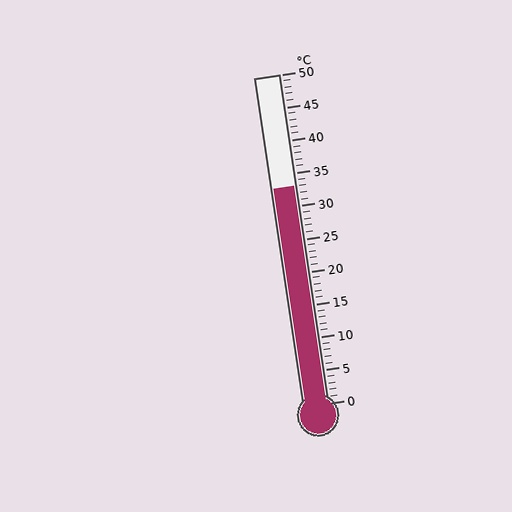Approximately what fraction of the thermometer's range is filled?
The thermometer is filled to approximately 65% of its range.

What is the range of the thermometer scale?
The thermometer scale ranges from 0°C to 50°C.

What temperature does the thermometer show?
The thermometer shows approximately 33°C.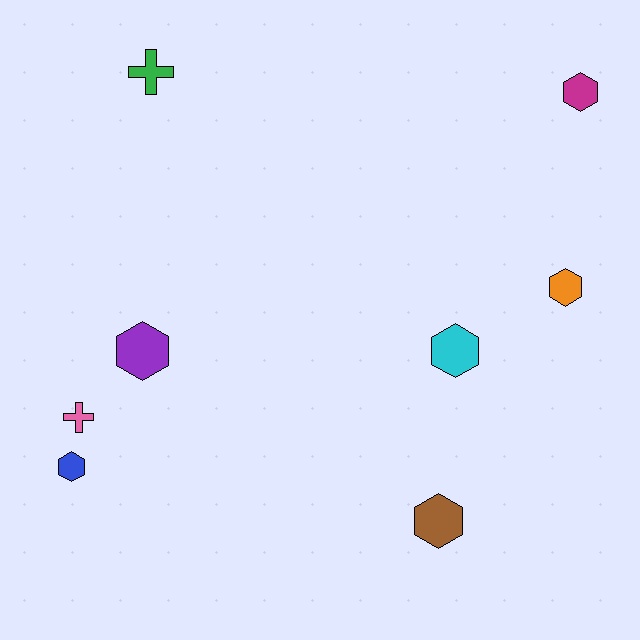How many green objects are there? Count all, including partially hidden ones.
There is 1 green object.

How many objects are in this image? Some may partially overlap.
There are 8 objects.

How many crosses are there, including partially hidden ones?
There are 2 crosses.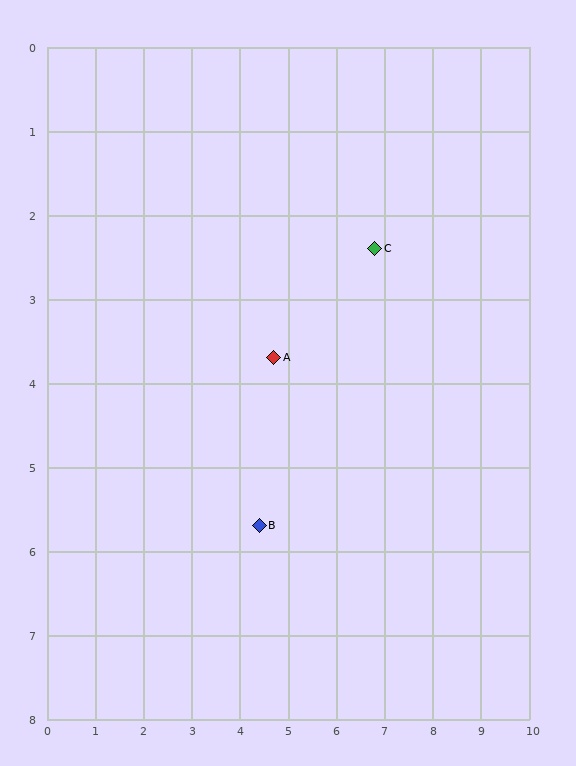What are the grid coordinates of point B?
Point B is at approximately (4.4, 5.7).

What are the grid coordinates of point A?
Point A is at approximately (4.7, 3.7).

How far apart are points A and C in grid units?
Points A and C are about 2.5 grid units apart.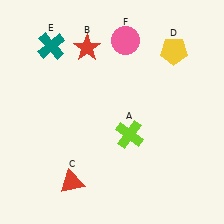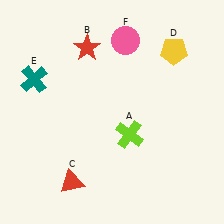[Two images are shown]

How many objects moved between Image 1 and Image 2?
1 object moved between the two images.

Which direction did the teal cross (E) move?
The teal cross (E) moved down.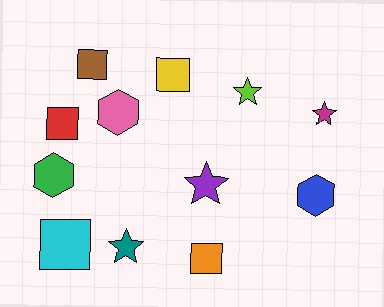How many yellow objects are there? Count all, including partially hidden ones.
There is 1 yellow object.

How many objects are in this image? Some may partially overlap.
There are 12 objects.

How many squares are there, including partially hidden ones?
There are 5 squares.